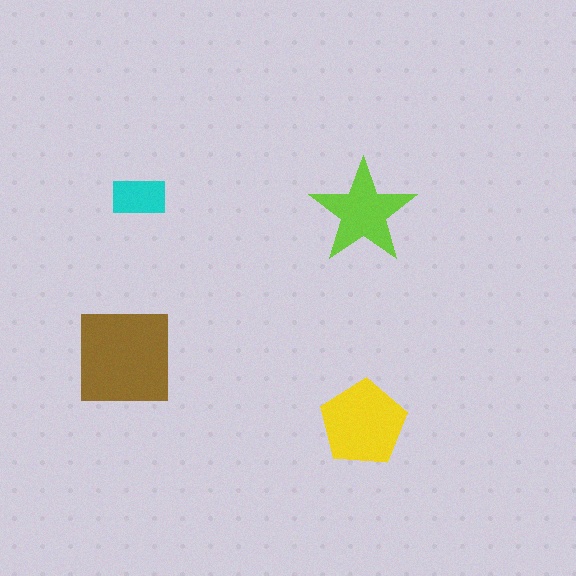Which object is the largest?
The brown square.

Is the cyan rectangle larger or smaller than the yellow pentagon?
Smaller.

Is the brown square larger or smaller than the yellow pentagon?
Larger.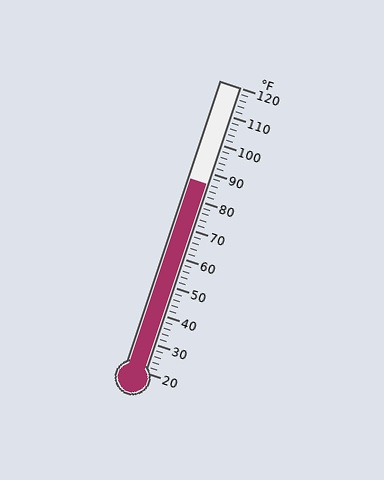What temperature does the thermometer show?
The thermometer shows approximately 86°F.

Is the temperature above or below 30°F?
The temperature is above 30°F.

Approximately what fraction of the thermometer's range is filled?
The thermometer is filled to approximately 65% of its range.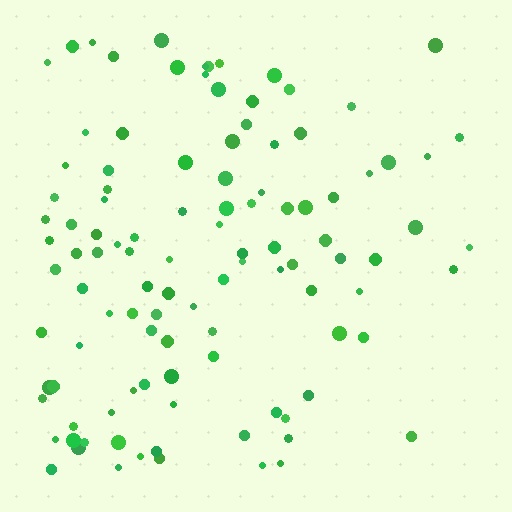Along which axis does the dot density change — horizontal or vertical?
Horizontal.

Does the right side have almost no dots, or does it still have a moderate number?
Still a moderate number, just noticeably fewer than the left.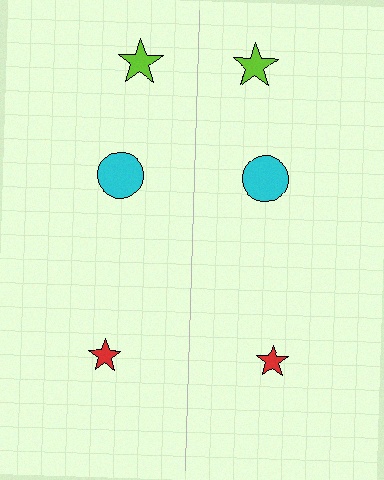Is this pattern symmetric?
Yes, this pattern has bilateral (reflection) symmetry.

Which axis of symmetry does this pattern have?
The pattern has a vertical axis of symmetry running through the center of the image.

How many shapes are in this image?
There are 6 shapes in this image.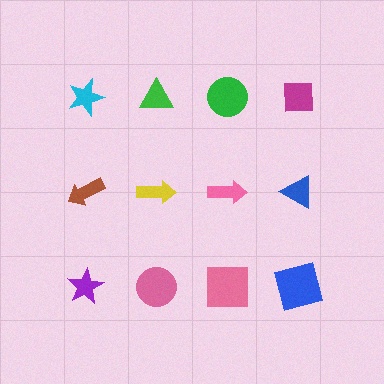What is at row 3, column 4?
A blue square.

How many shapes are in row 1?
4 shapes.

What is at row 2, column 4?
A blue triangle.